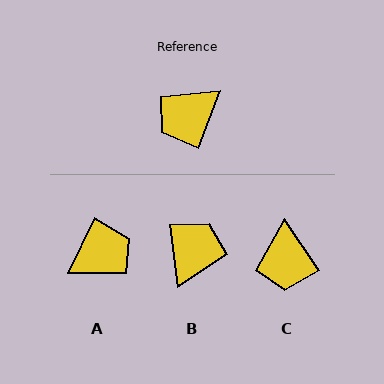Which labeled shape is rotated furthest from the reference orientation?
A, about 174 degrees away.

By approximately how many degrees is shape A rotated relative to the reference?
Approximately 174 degrees counter-clockwise.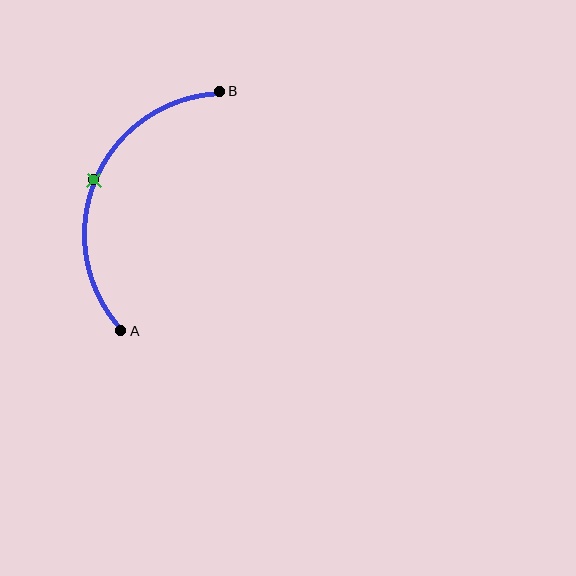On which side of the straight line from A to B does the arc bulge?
The arc bulges to the left of the straight line connecting A and B.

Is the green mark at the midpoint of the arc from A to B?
Yes. The green mark lies on the arc at equal arc-length from both A and B — it is the arc midpoint.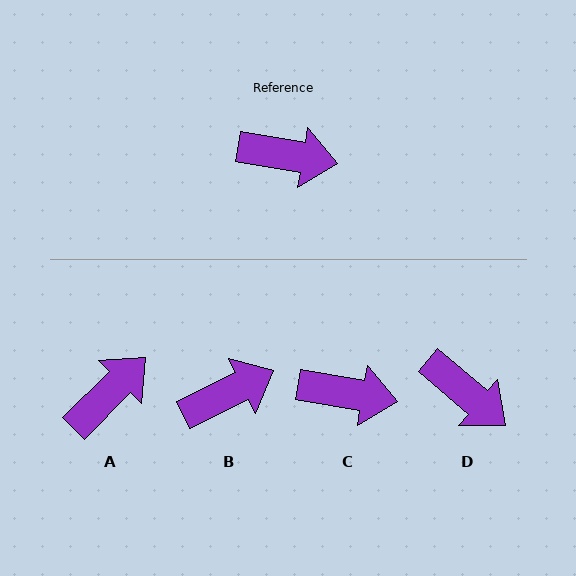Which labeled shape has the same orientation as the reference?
C.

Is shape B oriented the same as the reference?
No, it is off by about 36 degrees.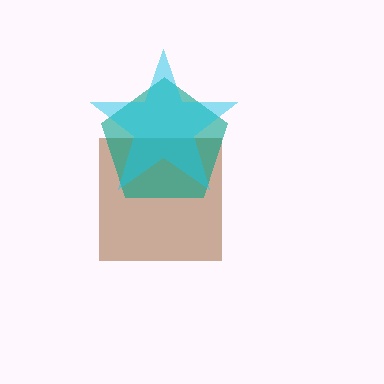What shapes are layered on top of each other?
The layered shapes are: a brown square, a teal pentagon, a cyan star.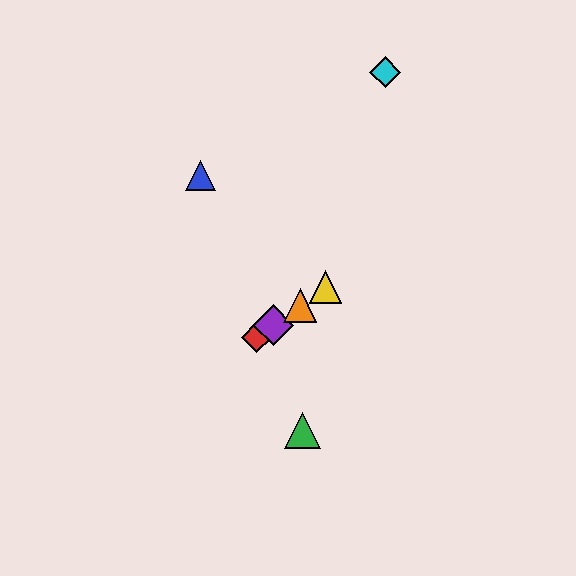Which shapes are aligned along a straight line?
The red diamond, the yellow triangle, the purple diamond, the orange triangle are aligned along a straight line.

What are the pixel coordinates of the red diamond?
The red diamond is at (257, 337).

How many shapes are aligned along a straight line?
4 shapes (the red diamond, the yellow triangle, the purple diamond, the orange triangle) are aligned along a straight line.